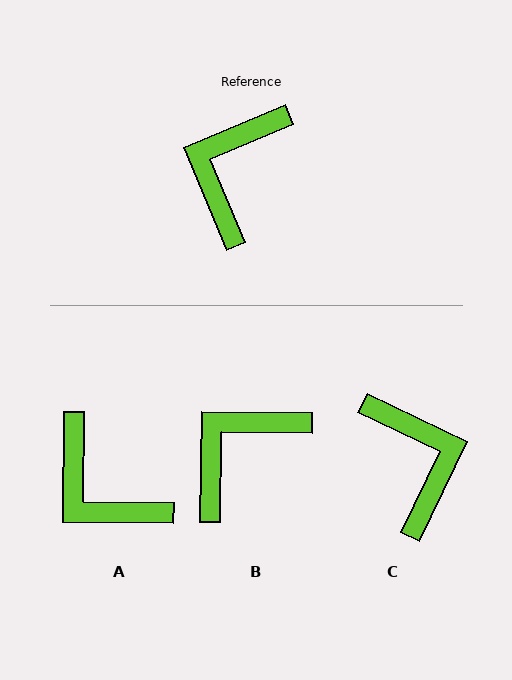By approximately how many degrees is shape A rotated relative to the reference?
Approximately 67 degrees counter-clockwise.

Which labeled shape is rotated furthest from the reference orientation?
C, about 138 degrees away.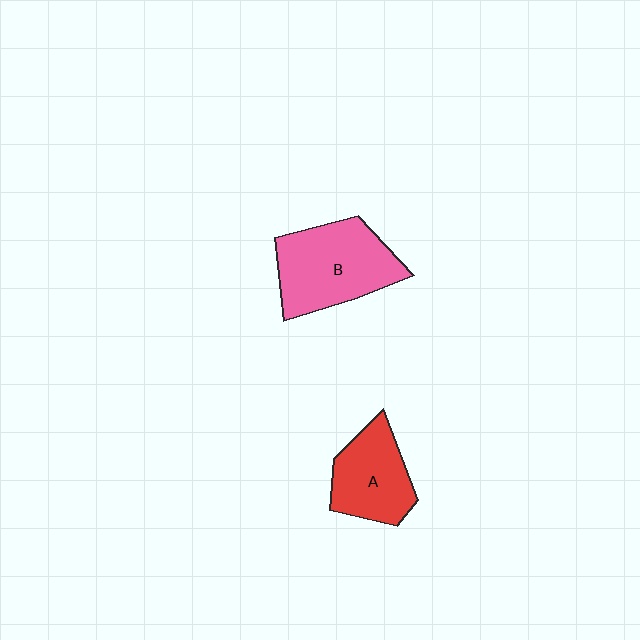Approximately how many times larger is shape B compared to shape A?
Approximately 1.4 times.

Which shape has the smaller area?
Shape A (red).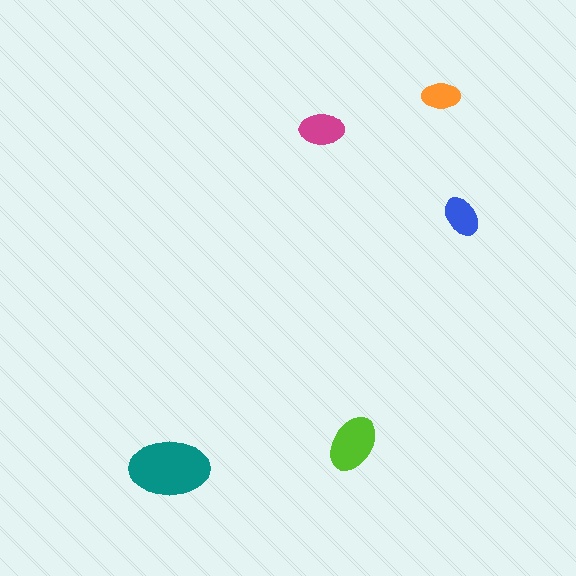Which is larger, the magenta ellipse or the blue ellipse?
The magenta one.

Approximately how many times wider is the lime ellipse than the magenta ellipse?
About 1.5 times wider.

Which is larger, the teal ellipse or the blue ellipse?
The teal one.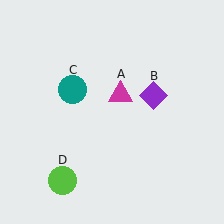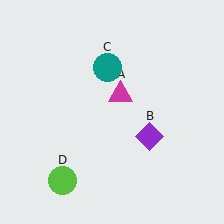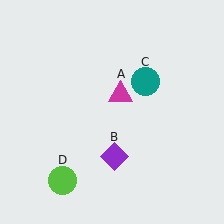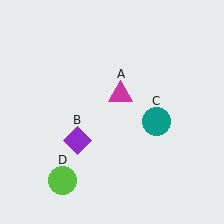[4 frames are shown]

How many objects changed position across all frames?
2 objects changed position: purple diamond (object B), teal circle (object C).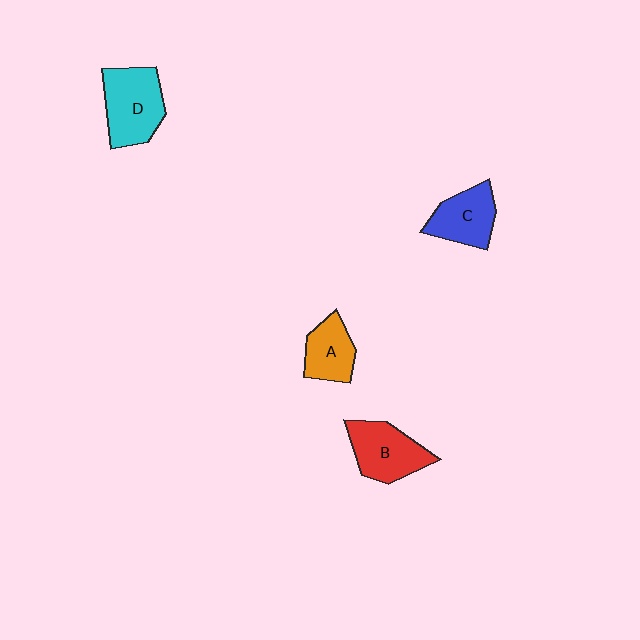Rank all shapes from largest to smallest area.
From largest to smallest: D (cyan), B (red), C (blue), A (orange).